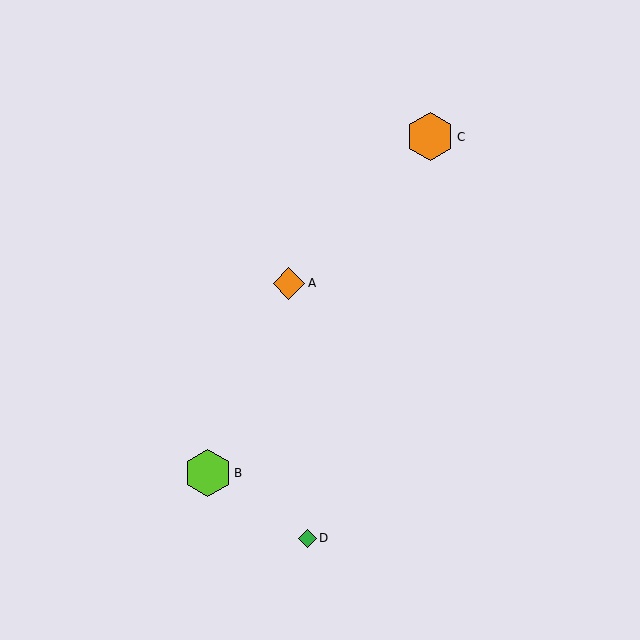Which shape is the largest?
The orange hexagon (labeled C) is the largest.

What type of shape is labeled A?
Shape A is an orange diamond.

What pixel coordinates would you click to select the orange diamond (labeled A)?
Click at (289, 283) to select the orange diamond A.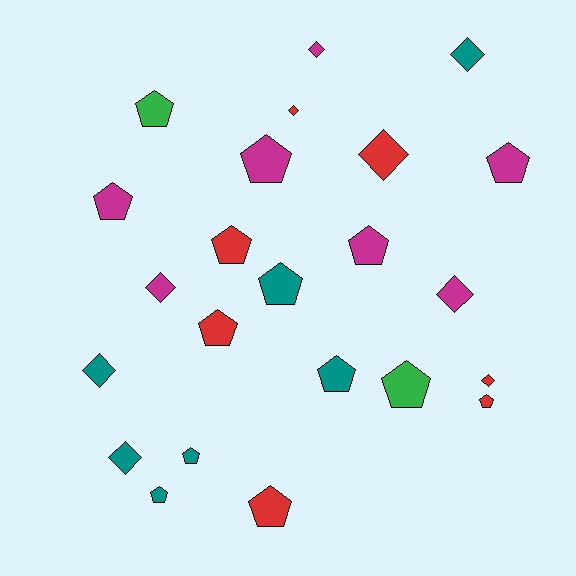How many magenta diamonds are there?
There are 3 magenta diamonds.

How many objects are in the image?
There are 23 objects.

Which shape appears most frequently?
Pentagon, with 14 objects.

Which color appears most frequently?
Magenta, with 7 objects.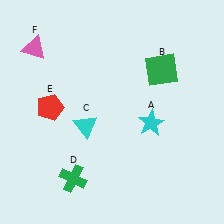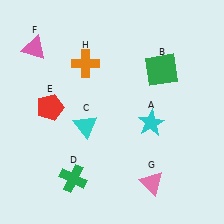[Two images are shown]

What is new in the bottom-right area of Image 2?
A pink triangle (G) was added in the bottom-right area of Image 2.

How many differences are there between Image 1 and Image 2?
There are 2 differences between the two images.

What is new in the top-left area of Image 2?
An orange cross (H) was added in the top-left area of Image 2.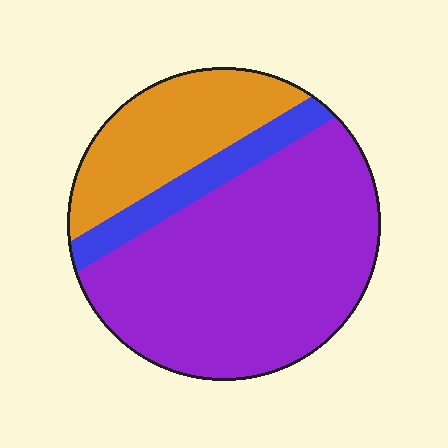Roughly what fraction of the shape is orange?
Orange covers 25% of the shape.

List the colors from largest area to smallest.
From largest to smallest: purple, orange, blue.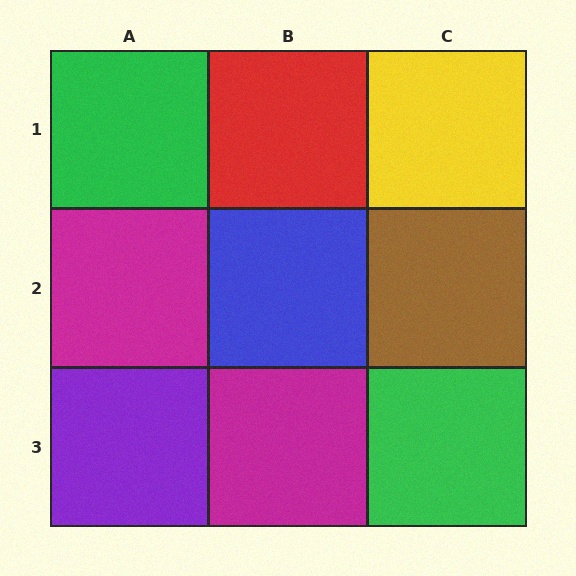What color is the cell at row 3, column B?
Magenta.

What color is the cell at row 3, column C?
Green.